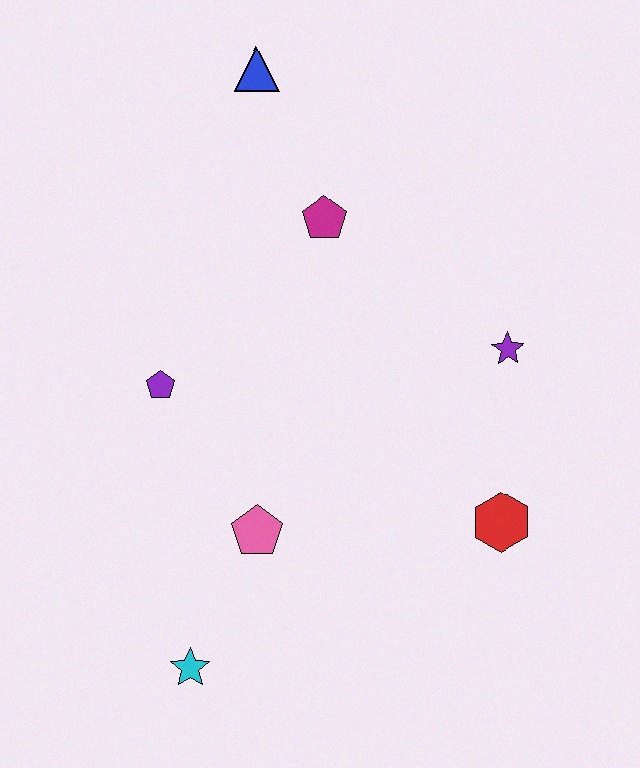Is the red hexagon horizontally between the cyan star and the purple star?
Yes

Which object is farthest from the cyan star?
The blue triangle is farthest from the cyan star.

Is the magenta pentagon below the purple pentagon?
No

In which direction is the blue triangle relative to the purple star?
The blue triangle is above the purple star.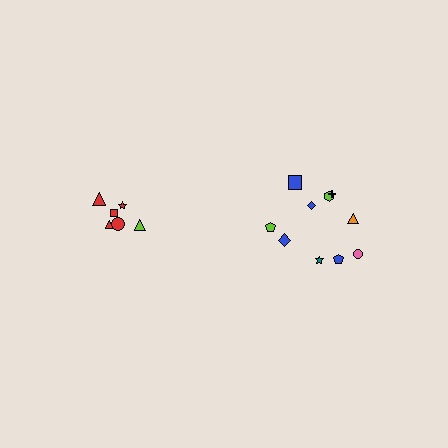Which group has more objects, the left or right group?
The right group.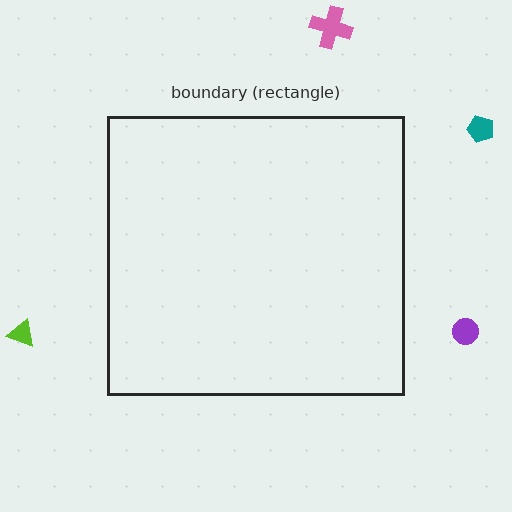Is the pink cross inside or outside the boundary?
Outside.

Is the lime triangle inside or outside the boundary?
Outside.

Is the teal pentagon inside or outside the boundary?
Outside.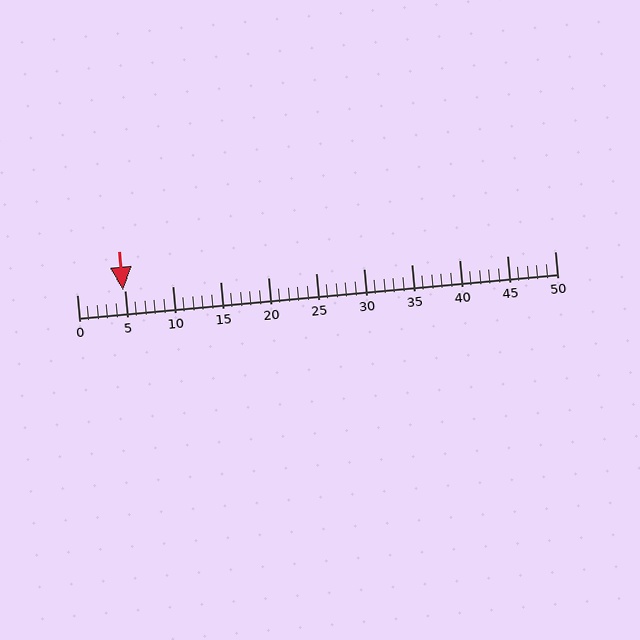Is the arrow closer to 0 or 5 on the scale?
The arrow is closer to 5.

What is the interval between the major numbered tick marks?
The major tick marks are spaced 5 units apart.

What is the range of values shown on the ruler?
The ruler shows values from 0 to 50.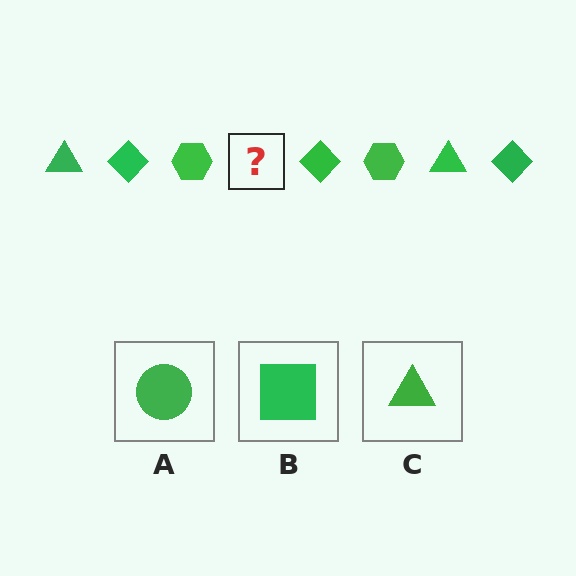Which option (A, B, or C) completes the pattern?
C.